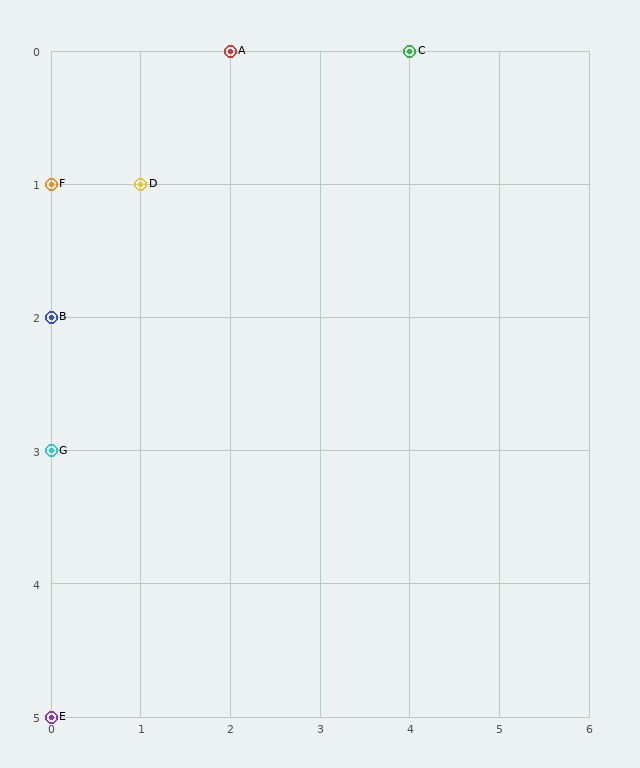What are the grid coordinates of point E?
Point E is at grid coordinates (0, 5).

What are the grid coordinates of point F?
Point F is at grid coordinates (0, 1).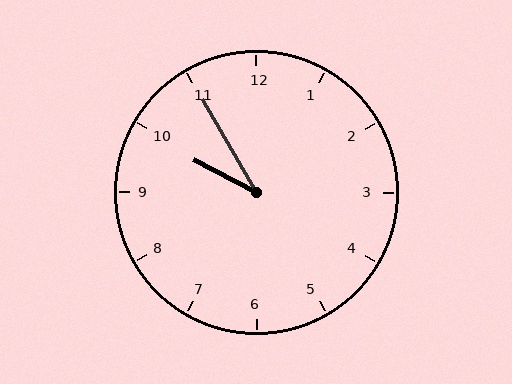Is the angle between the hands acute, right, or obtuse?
It is acute.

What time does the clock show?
9:55.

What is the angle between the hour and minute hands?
Approximately 32 degrees.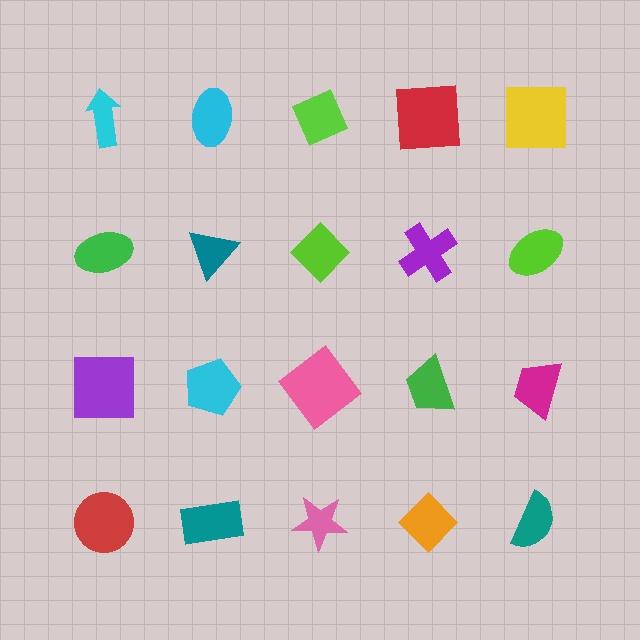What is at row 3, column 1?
A purple square.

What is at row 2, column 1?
A green ellipse.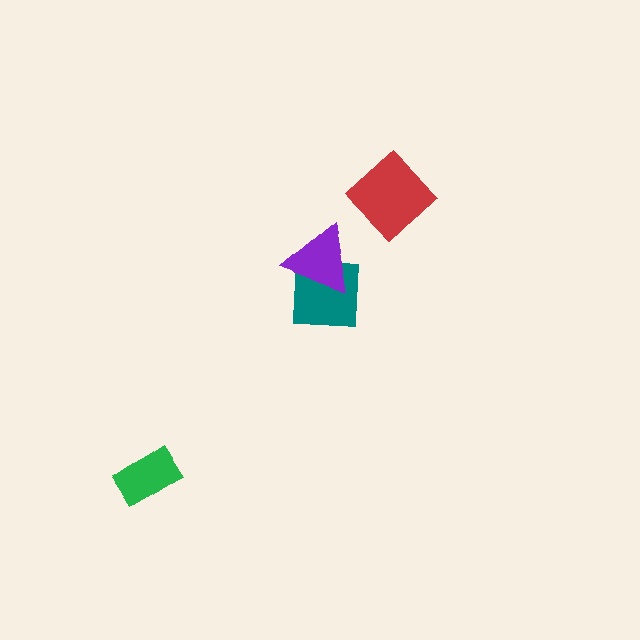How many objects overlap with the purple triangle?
1 object overlaps with the purple triangle.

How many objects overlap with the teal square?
1 object overlaps with the teal square.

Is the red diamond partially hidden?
No, no other shape covers it.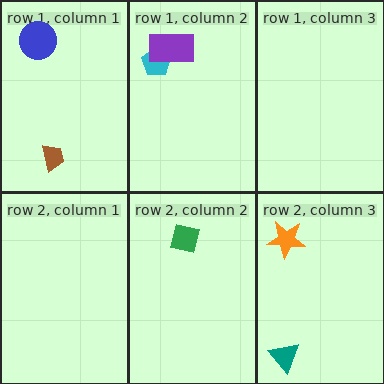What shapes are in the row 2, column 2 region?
The green square.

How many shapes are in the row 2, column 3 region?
2.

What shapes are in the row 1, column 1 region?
The blue circle, the brown trapezoid.